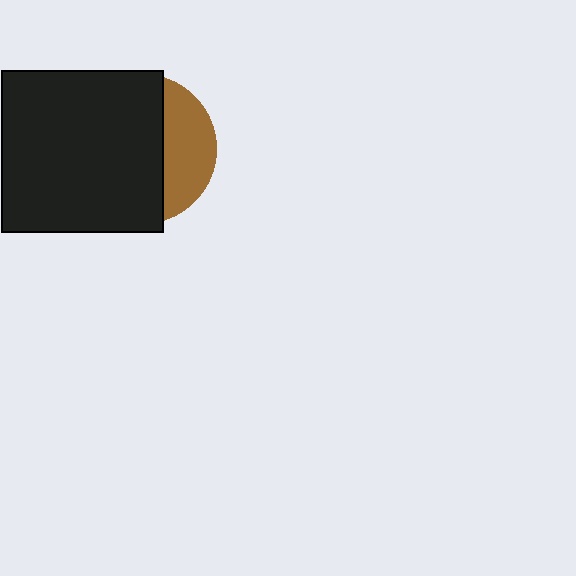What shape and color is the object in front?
The object in front is a black square.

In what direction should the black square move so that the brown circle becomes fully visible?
The black square should move left. That is the shortest direction to clear the overlap and leave the brown circle fully visible.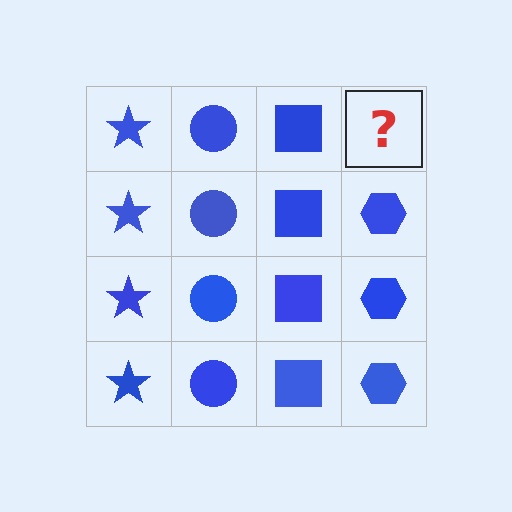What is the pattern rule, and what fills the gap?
The rule is that each column has a consistent shape. The gap should be filled with a blue hexagon.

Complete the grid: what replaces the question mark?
The question mark should be replaced with a blue hexagon.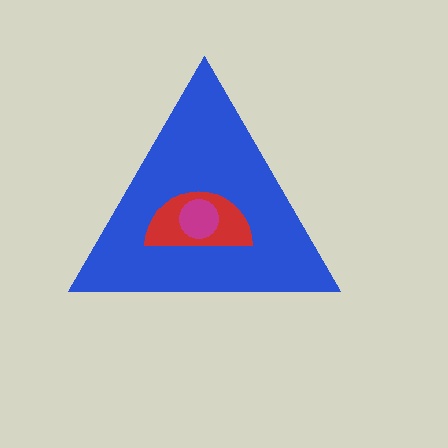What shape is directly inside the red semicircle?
The magenta circle.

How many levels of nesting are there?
3.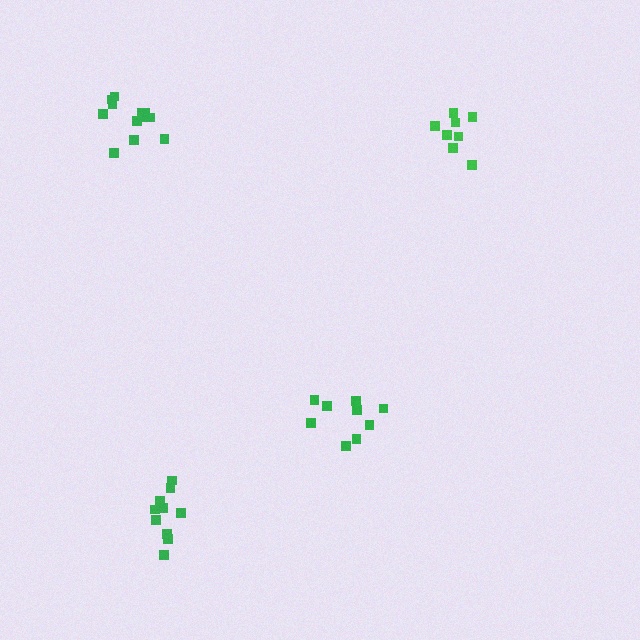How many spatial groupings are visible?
There are 4 spatial groupings.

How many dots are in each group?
Group 1: 9 dots, Group 2: 12 dots, Group 3: 8 dots, Group 4: 10 dots (39 total).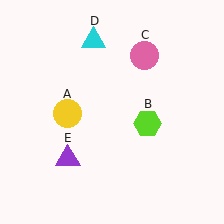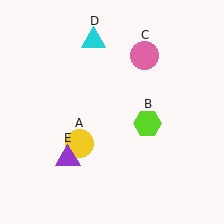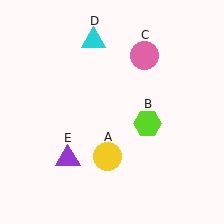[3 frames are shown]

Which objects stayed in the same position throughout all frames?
Lime hexagon (object B) and pink circle (object C) and cyan triangle (object D) and purple triangle (object E) remained stationary.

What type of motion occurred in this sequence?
The yellow circle (object A) rotated counterclockwise around the center of the scene.